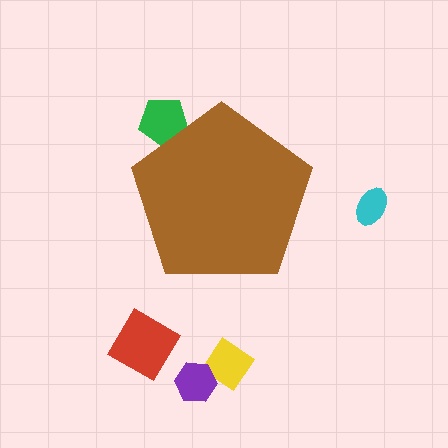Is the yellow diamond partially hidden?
No, the yellow diamond is fully visible.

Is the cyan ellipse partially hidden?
No, the cyan ellipse is fully visible.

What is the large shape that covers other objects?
A brown pentagon.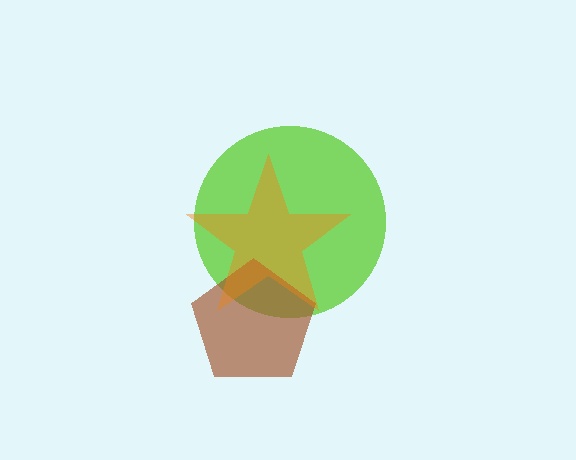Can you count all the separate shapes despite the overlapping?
Yes, there are 3 separate shapes.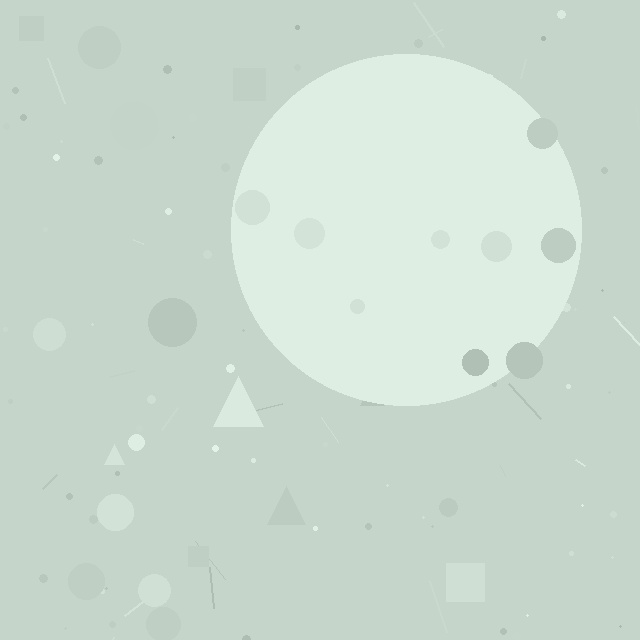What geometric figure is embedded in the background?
A circle is embedded in the background.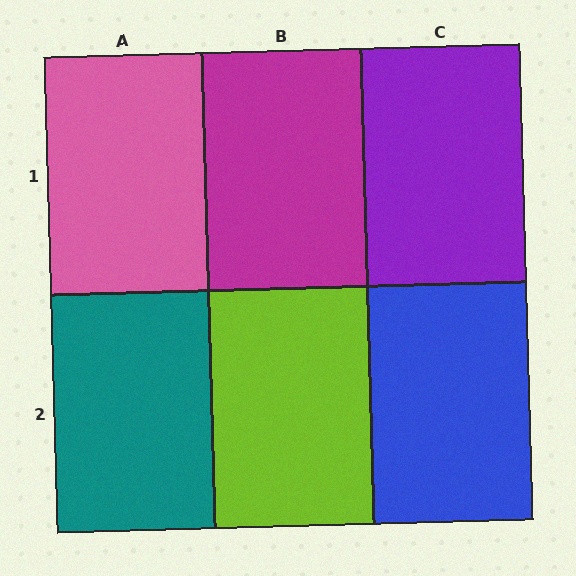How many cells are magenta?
1 cell is magenta.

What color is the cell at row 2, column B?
Lime.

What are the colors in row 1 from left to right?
Pink, magenta, purple.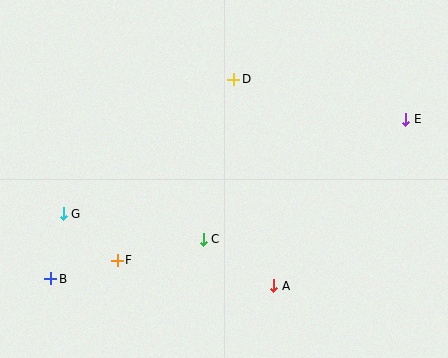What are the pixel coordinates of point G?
Point G is at (63, 214).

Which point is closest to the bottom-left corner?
Point B is closest to the bottom-left corner.